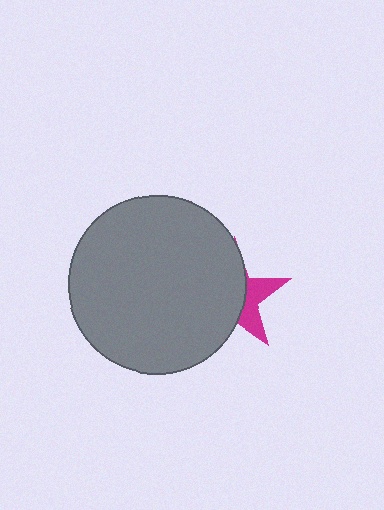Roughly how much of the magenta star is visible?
A small part of it is visible (roughly 33%).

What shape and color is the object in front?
The object in front is a gray circle.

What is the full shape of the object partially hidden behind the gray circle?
The partially hidden object is a magenta star.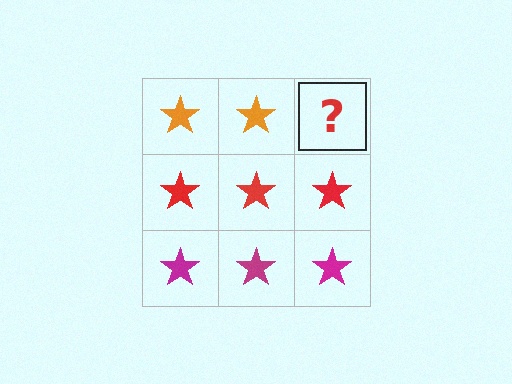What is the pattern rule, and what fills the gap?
The rule is that each row has a consistent color. The gap should be filled with an orange star.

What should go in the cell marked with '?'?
The missing cell should contain an orange star.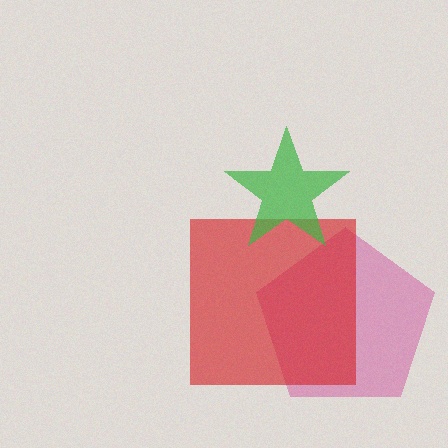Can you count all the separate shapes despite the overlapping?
Yes, there are 3 separate shapes.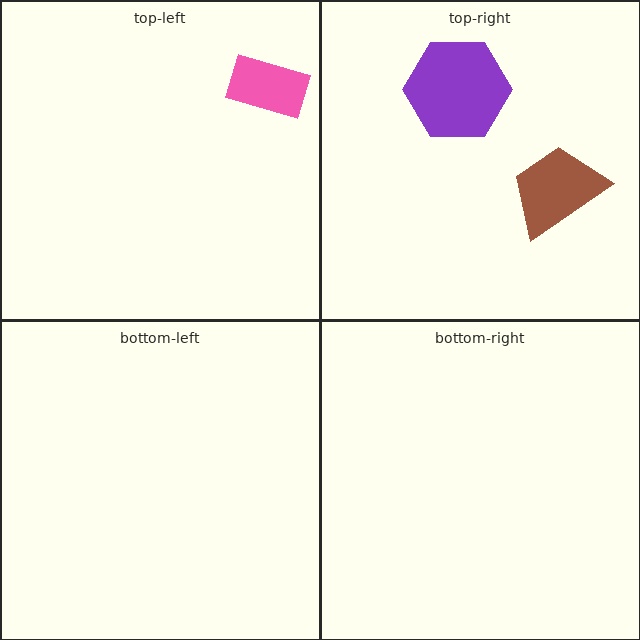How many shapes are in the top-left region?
1.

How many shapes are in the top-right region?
2.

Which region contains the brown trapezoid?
The top-right region.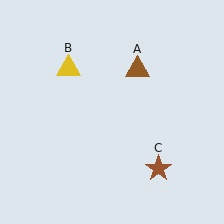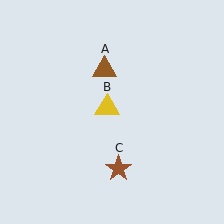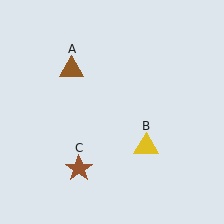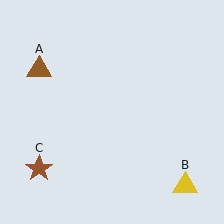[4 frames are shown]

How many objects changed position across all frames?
3 objects changed position: brown triangle (object A), yellow triangle (object B), brown star (object C).